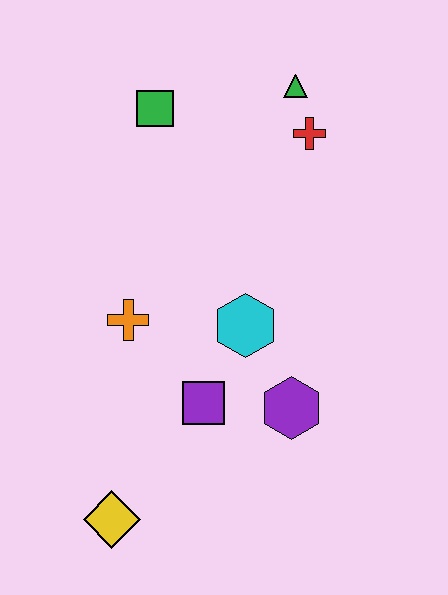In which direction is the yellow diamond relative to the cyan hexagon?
The yellow diamond is below the cyan hexagon.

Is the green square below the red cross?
No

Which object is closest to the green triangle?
The red cross is closest to the green triangle.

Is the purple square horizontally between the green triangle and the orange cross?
Yes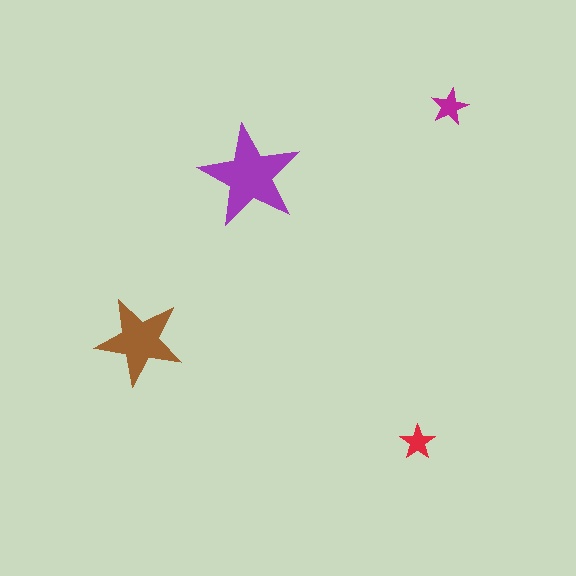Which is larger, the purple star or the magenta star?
The purple one.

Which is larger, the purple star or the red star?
The purple one.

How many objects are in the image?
There are 4 objects in the image.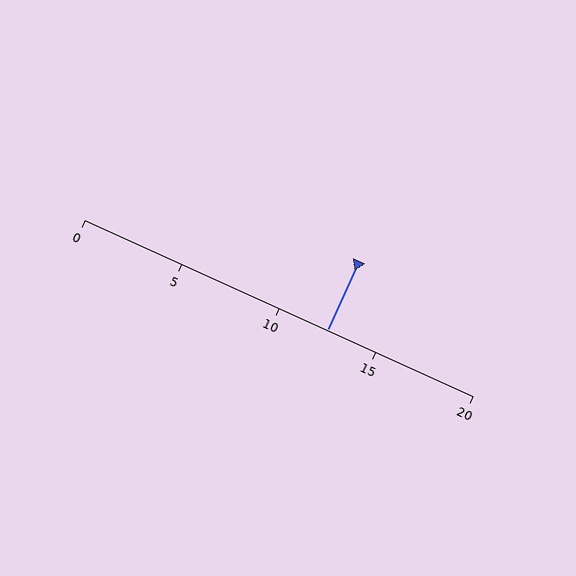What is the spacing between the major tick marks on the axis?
The major ticks are spaced 5 apart.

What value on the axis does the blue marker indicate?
The marker indicates approximately 12.5.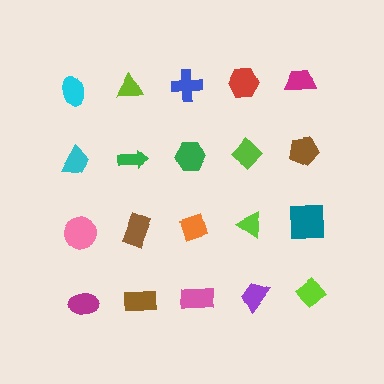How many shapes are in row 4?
5 shapes.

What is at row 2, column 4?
A lime diamond.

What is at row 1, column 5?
A magenta trapezoid.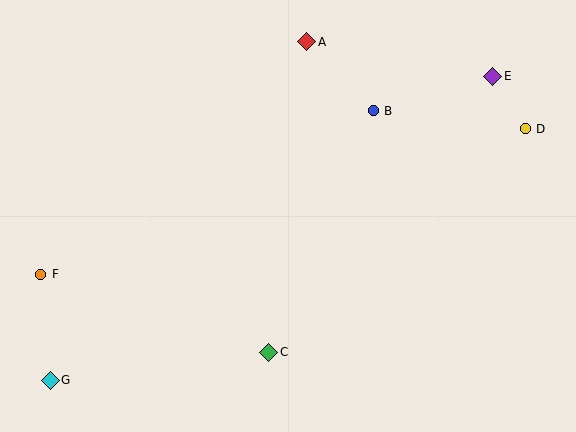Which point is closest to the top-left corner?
Point F is closest to the top-left corner.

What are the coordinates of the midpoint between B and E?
The midpoint between B and E is at (433, 93).